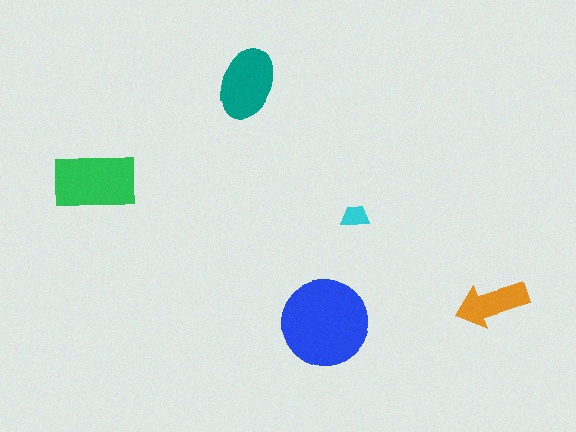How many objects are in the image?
There are 5 objects in the image.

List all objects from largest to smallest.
The blue circle, the green rectangle, the teal ellipse, the orange arrow, the cyan trapezoid.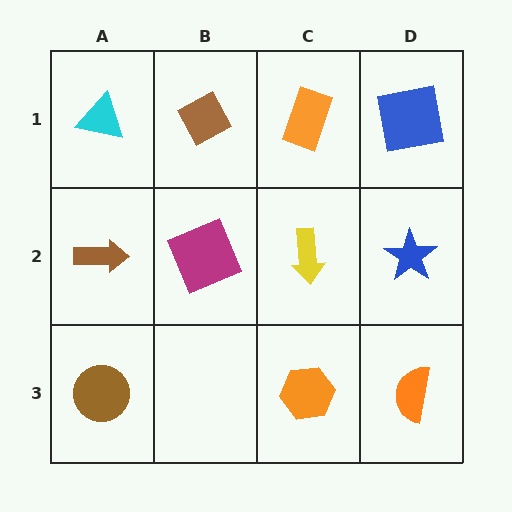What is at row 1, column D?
A blue square.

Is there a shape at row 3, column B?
No, that cell is empty.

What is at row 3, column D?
An orange semicircle.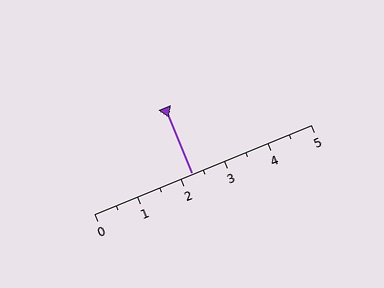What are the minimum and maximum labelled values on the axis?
The axis runs from 0 to 5.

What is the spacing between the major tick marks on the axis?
The major ticks are spaced 1 apart.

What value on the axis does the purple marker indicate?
The marker indicates approximately 2.2.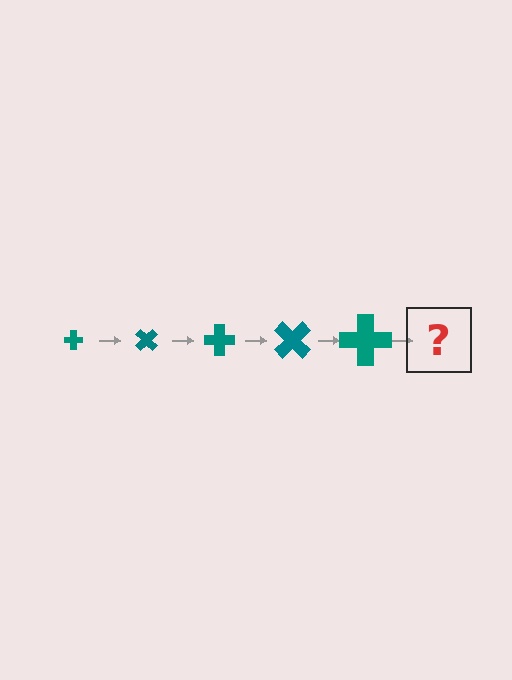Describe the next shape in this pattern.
It should be a cross, larger than the previous one and rotated 225 degrees from the start.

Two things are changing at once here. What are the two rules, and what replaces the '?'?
The two rules are that the cross grows larger each step and it rotates 45 degrees each step. The '?' should be a cross, larger than the previous one and rotated 225 degrees from the start.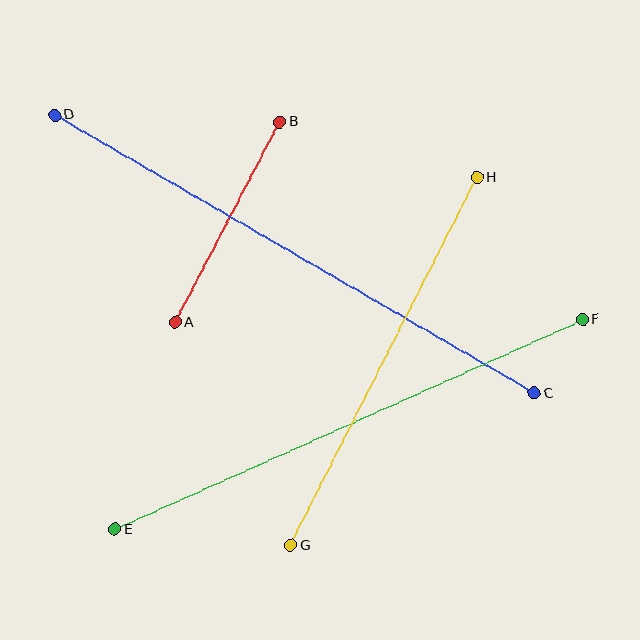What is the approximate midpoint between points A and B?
The midpoint is at approximately (227, 222) pixels.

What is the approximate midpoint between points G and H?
The midpoint is at approximately (384, 361) pixels.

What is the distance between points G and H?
The distance is approximately 412 pixels.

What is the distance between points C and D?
The distance is approximately 554 pixels.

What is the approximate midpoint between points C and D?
The midpoint is at approximately (295, 254) pixels.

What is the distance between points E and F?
The distance is approximately 512 pixels.